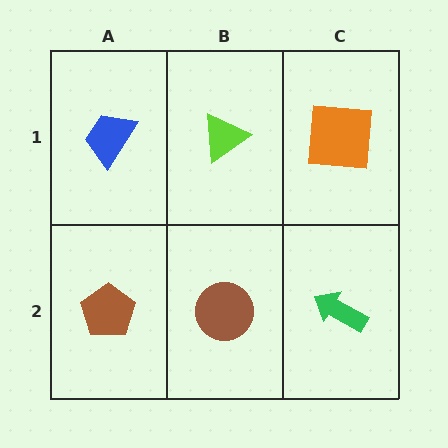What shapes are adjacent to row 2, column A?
A blue trapezoid (row 1, column A), a brown circle (row 2, column B).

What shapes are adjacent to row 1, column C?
A green arrow (row 2, column C), a lime triangle (row 1, column B).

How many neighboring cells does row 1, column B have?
3.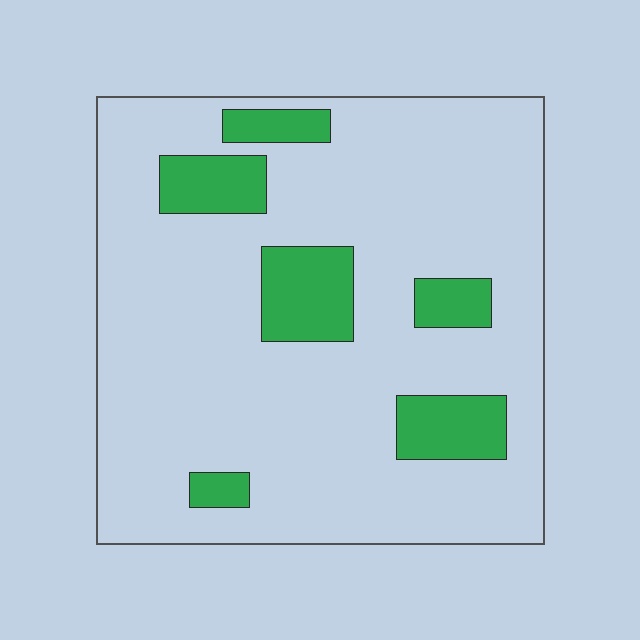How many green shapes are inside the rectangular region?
6.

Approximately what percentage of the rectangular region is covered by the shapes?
Approximately 15%.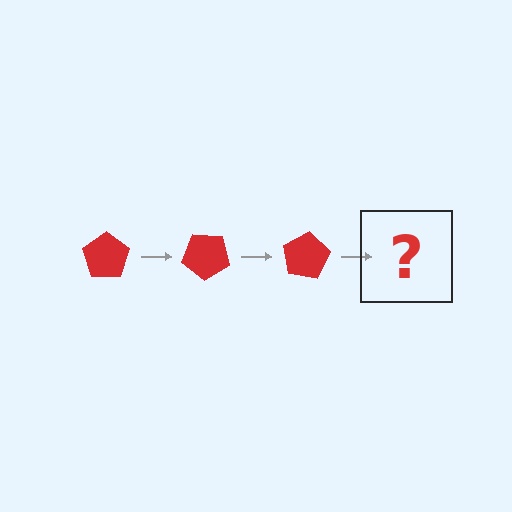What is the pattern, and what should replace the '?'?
The pattern is that the pentagon rotates 40 degrees each step. The '?' should be a red pentagon rotated 120 degrees.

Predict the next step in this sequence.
The next step is a red pentagon rotated 120 degrees.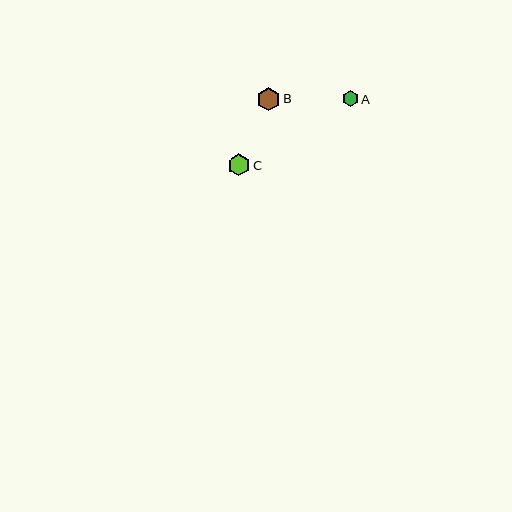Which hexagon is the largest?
Hexagon B is the largest with a size of approximately 24 pixels.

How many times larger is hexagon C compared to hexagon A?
Hexagon C is approximately 1.4 times the size of hexagon A.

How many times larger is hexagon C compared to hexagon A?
Hexagon C is approximately 1.4 times the size of hexagon A.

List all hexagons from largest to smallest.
From largest to smallest: B, C, A.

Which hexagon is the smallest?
Hexagon A is the smallest with a size of approximately 16 pixels.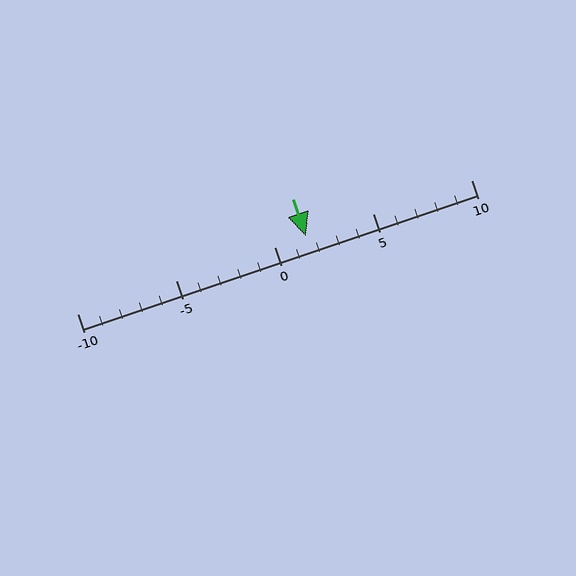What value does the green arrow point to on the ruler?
The green arrow points to approximately 2.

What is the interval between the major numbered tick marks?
The major tick marks are spaced 5 units apart.